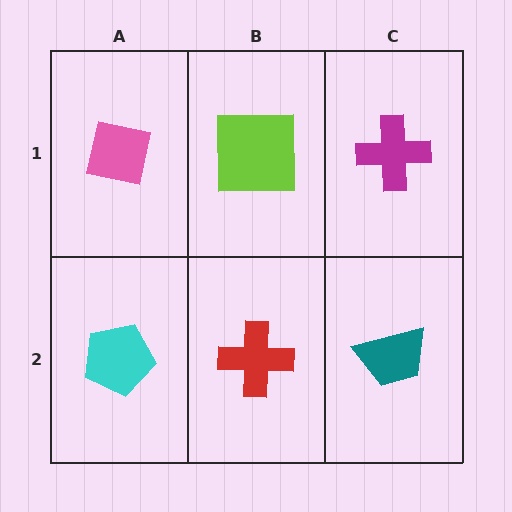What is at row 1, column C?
A magenta cross.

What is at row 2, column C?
A teal trapezoid.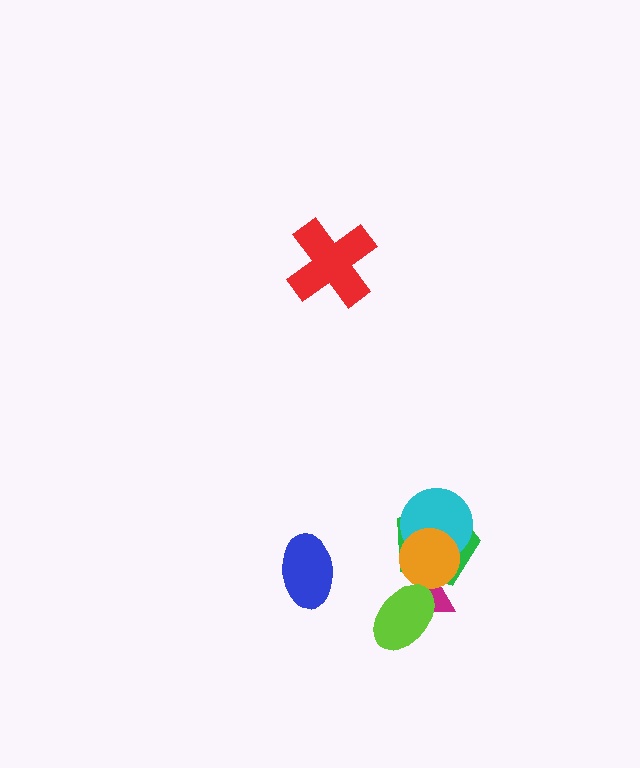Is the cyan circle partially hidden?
Yes, it is partially covered by another shape.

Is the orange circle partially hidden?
No, no other shape covers it.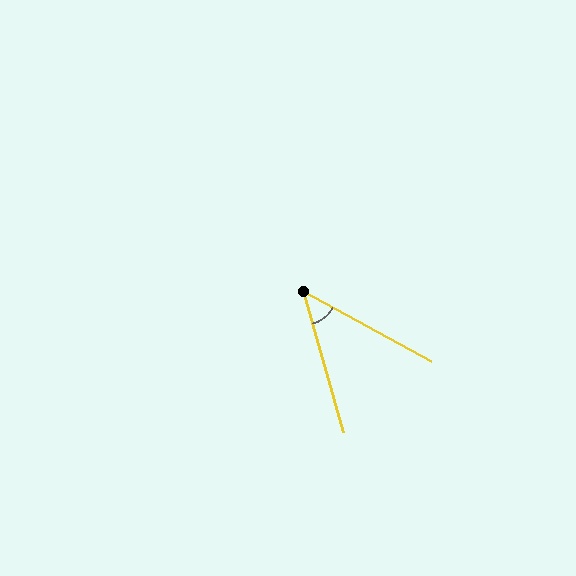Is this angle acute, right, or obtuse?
It is acute.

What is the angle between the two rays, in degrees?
Approximately 46 degrees.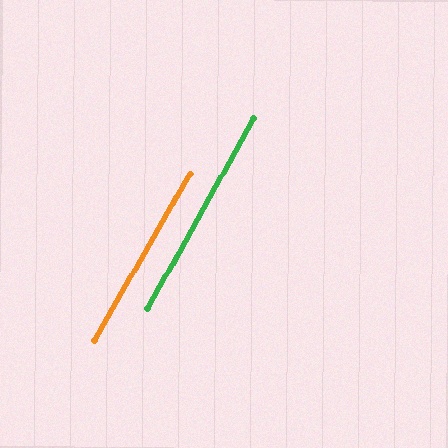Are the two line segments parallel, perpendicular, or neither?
Parallel — their directions differ by only 0.5°.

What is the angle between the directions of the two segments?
Approximately 1 degree.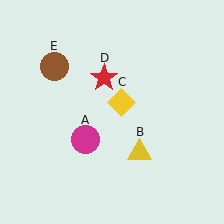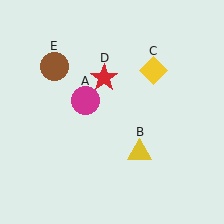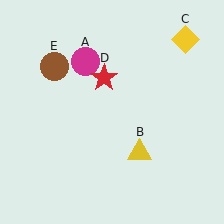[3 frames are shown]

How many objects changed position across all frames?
2 objects changed position: magenta circle (object A), yellow diamond (object C).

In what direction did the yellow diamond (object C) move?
The yellow diamond (object C) moved up and to the right.